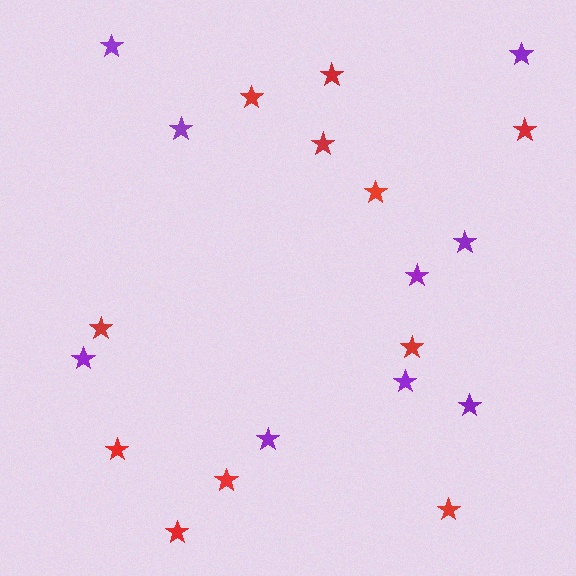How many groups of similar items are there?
There are 2 groups: one group of purple stars (9) and one group of red stars (11).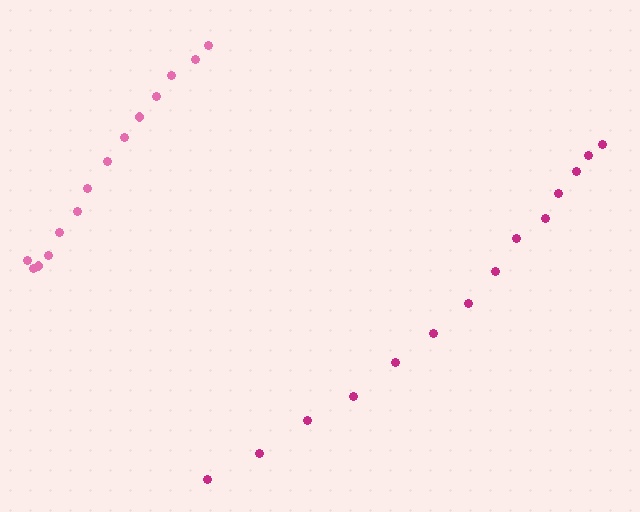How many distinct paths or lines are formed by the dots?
There are 2 distinct paths.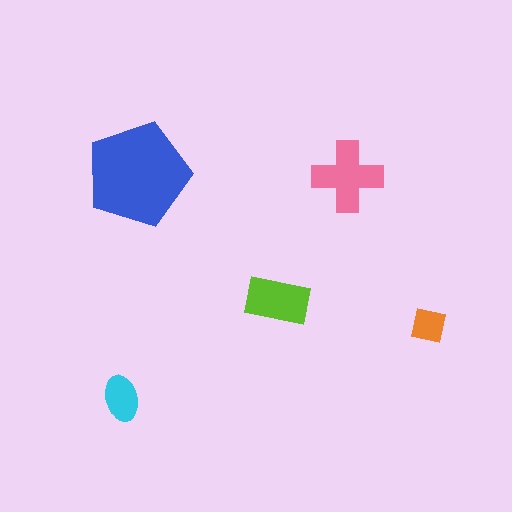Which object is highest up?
The blue pentagon is topmost.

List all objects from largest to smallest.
The blue pentagon, the pink cross, the lime rectangle, the cyan ellipse, the orange square.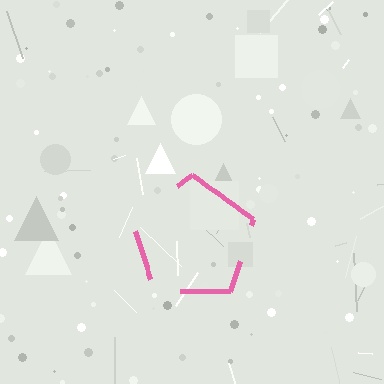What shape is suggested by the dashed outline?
The dashed outline suggests a pentagon.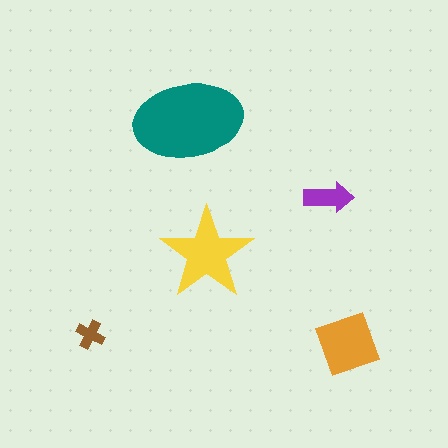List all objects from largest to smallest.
The teal ellipse, the yellow star, the orange diamond, the purple arrow, the brown cross.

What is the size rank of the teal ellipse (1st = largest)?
1st.